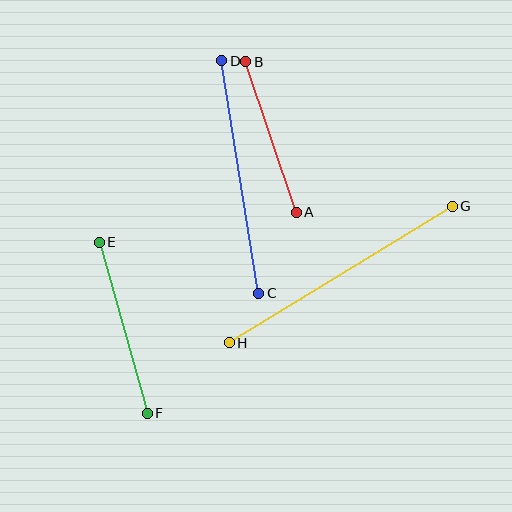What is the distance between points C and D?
The distance is approximately 235 pixels.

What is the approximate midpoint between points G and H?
The midpoint is at approximately (341, 275) pixels.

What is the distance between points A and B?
The distance is approximately 159 pixels.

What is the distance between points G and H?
The distance is approximately 261 pixels.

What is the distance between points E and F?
The distance is approximately 178 pixels.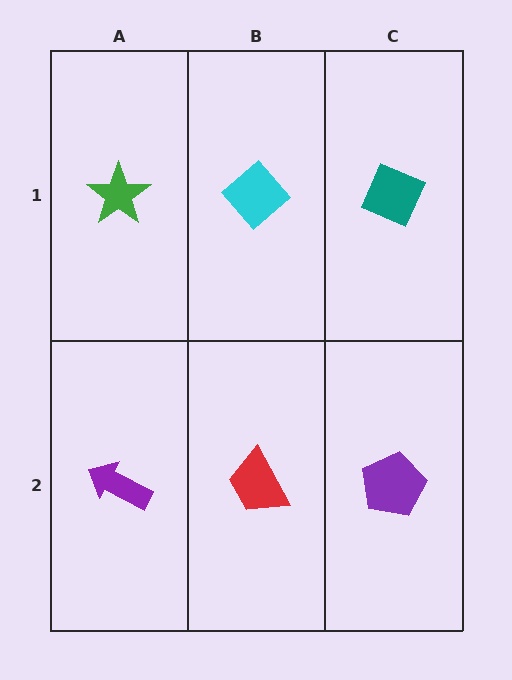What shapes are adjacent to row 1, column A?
A purple arrow (row 2, column A), a cyan diamond (row 1, column B).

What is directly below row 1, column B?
A red trapezoid.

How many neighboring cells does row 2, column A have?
2.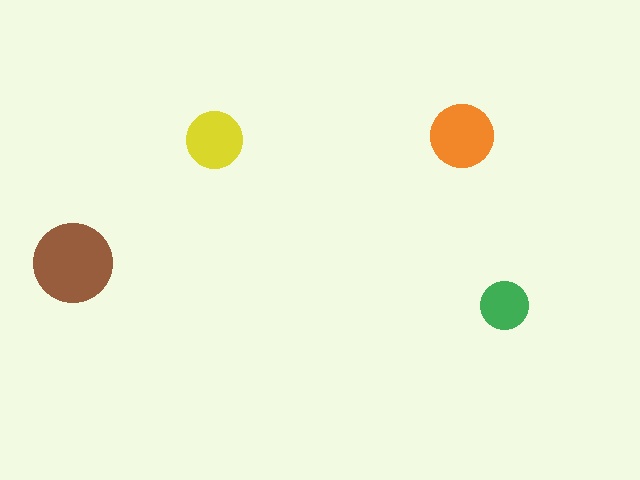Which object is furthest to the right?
The green circle is rightmost.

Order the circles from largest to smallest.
the brown one, the orange one, the yellow one, the green one.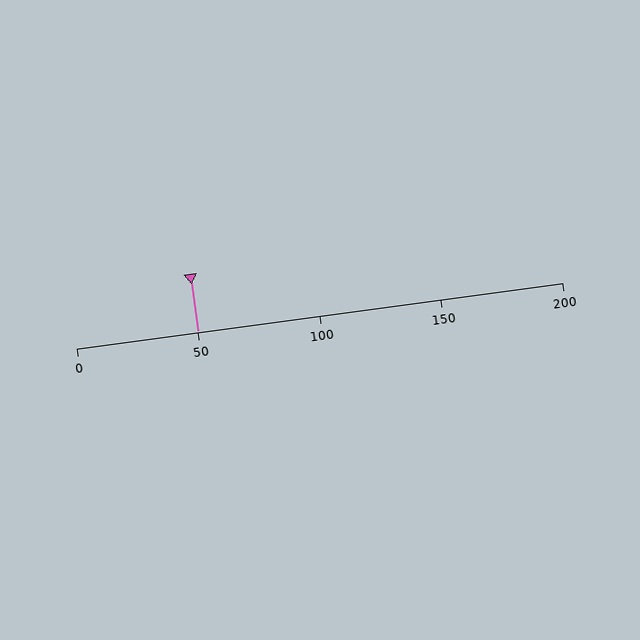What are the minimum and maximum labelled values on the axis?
The axis runs from 0 to 200.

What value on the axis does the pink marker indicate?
The marker indicates approximately 50.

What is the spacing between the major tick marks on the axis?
The major ticks are spaced 50 apart.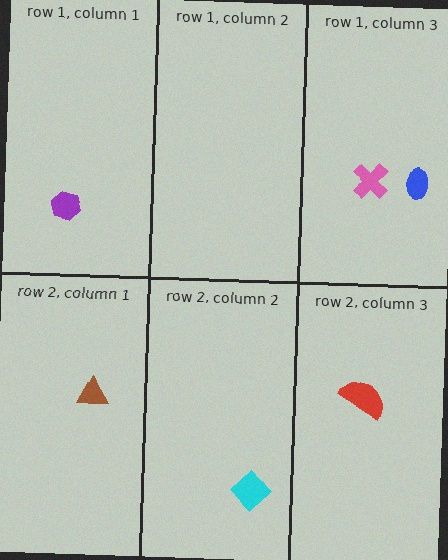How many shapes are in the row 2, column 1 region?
1.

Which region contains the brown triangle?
The row 2, column 1 region.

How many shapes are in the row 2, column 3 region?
1.